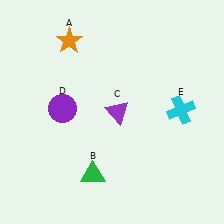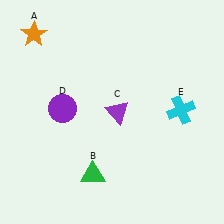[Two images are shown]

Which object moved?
The orange star (A) moved left.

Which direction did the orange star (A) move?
The orange star (A) moved left.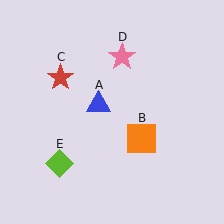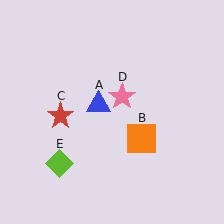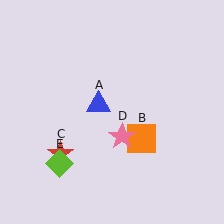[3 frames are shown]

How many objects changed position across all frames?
2 objects changed position: red star (object C), pink star (object D).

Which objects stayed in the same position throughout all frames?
Blue triangle (object A) and orange square (object B) and lime diamond (object E) remained stationary.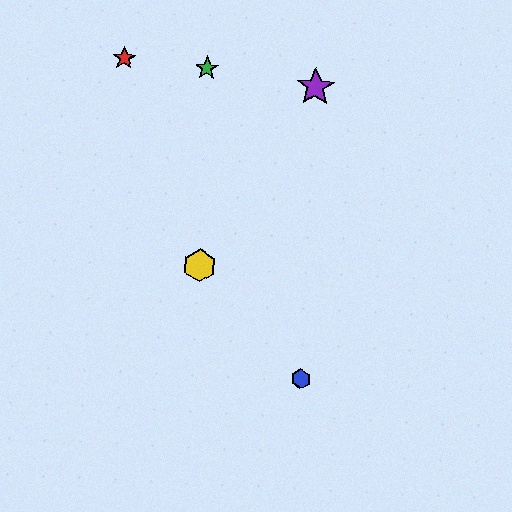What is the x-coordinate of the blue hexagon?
The blue hexagon is at x≈301.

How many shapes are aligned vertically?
2 shapes (the blue hexagon, the purple star) are aligned vertically.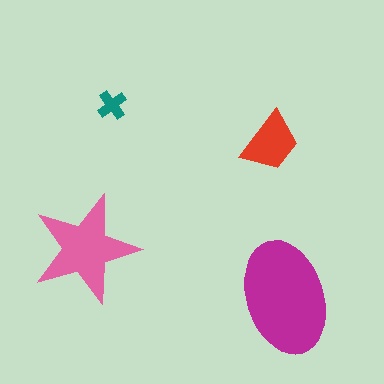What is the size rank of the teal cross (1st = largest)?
4th.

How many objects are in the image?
There are 4 objects in the image.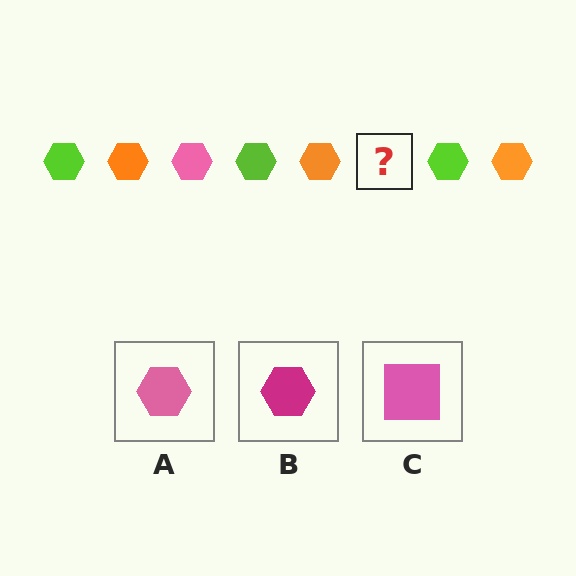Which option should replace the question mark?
Option A.